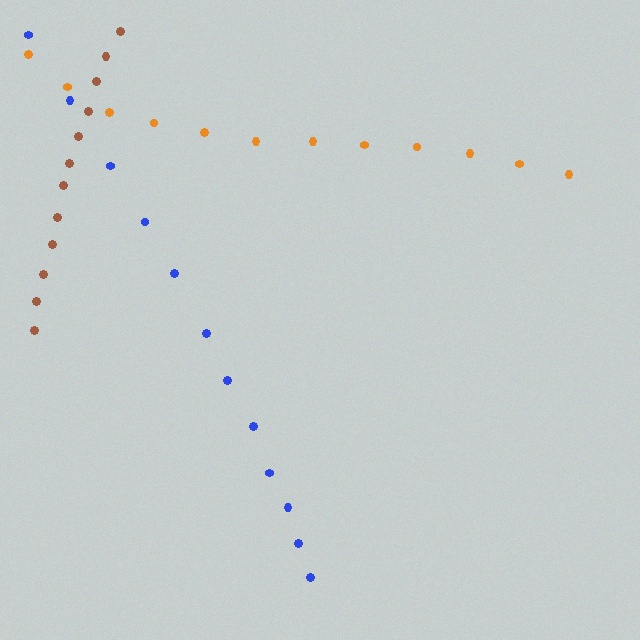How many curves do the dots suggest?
There are 3 distinct paths.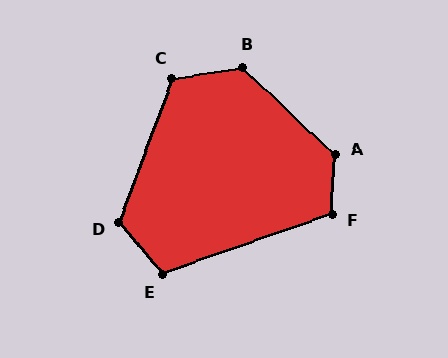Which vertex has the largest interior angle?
A, at approximately 131 degrees.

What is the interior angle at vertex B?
Approximately 127 degrees (obtuse).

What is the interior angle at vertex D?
Approximately 120 degrees (obtuse).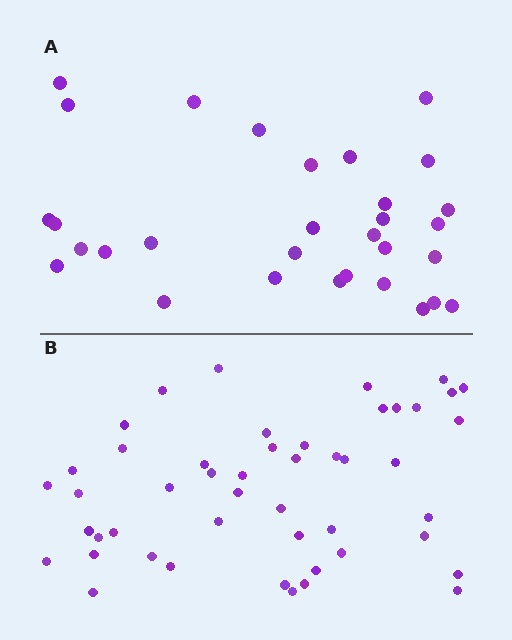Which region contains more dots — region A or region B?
Region B (the bottom region) has more dots.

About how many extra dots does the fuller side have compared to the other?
Region B has approximately 15 more dots than region A.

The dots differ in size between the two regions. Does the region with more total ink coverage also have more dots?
No. Region A has more total ink coverage because its dots are larger, but region B actually contains more individual dots. Total area can be misleading — the number of items is what matters here.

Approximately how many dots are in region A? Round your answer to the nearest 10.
About 30 dots. (The exact count is 31, which rounds to 30.)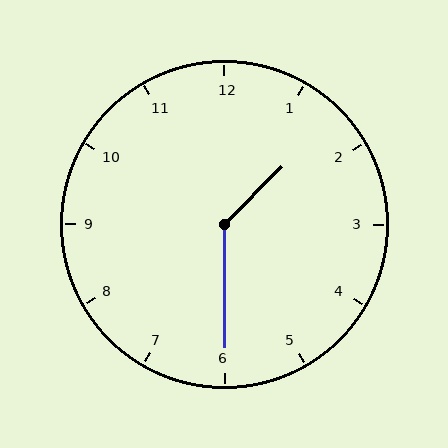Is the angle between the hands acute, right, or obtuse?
It is obtuse.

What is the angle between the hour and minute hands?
Approximately 135 degrees.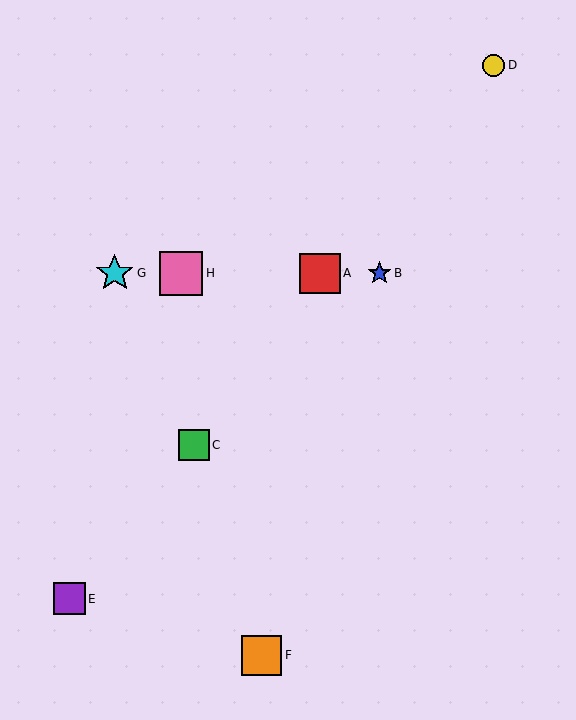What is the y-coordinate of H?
Object H is at y≈273.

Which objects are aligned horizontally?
Objects A, B, G, H are aligned horizontally.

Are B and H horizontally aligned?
Yes, both are at y≈273.